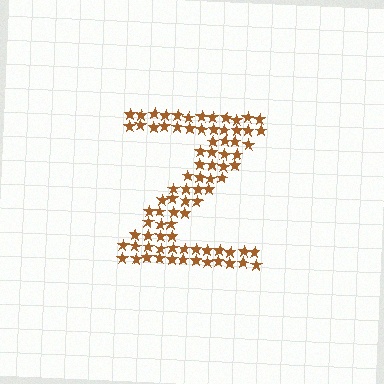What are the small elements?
The small elements are stars.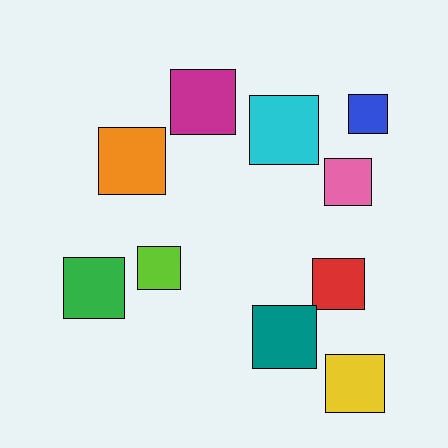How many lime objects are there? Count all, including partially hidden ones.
There is 1 lime object.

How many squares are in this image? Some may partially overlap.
There are 10 squares.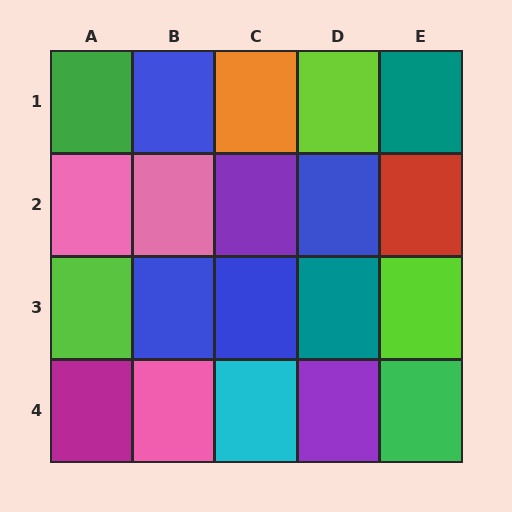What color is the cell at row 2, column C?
Purple.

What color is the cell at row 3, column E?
Lime.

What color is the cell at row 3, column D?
Teal.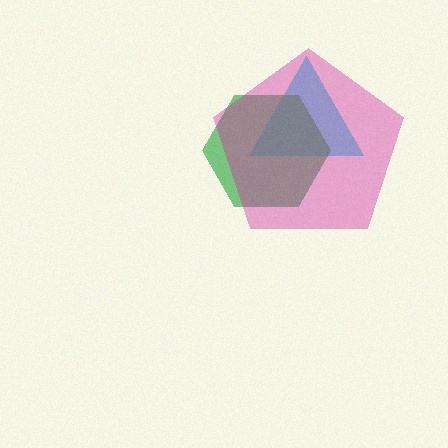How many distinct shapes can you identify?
There are 3 distinct shapes: a cyan triangle, a green hexagon, a magenta pentagon.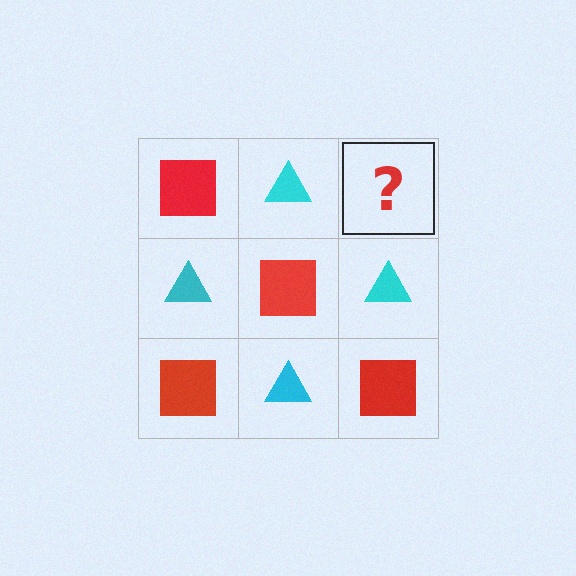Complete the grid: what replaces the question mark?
The question mark should be replaced with a red square.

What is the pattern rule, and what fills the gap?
The rule is that it alternates red square and cyan triangle in a checkerboard pattern. The gap should be filled with a red square.